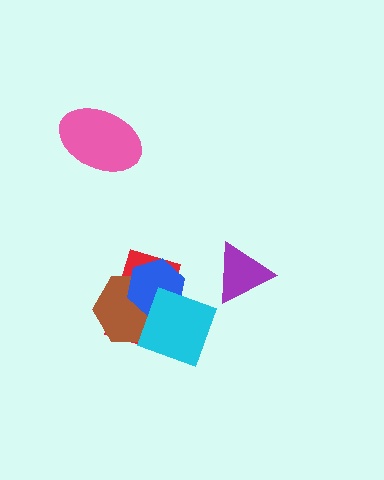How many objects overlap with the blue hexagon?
3 objects overlap with the blue hexagon.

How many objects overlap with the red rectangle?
3 objects overlap with the red rectangle.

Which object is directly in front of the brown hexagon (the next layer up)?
The blue hexagon is directly in front of the brown hexagon.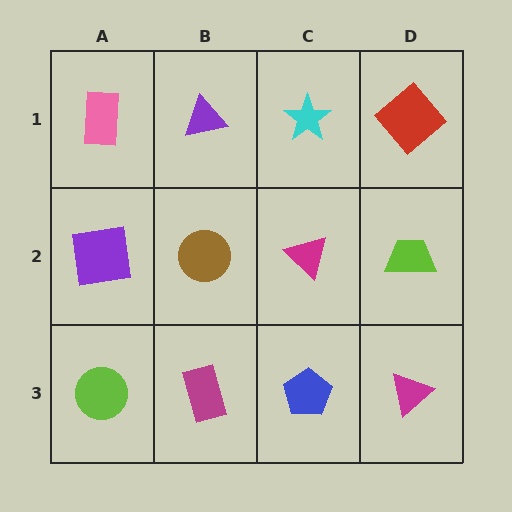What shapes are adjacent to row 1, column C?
A magenta triangle (row 2, column C), a purple triangle (row 1, column B), a red diamond (row 1, column D).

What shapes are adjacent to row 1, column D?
A lime trapezoid (row 2, column D), a cyan star (row 1, column C).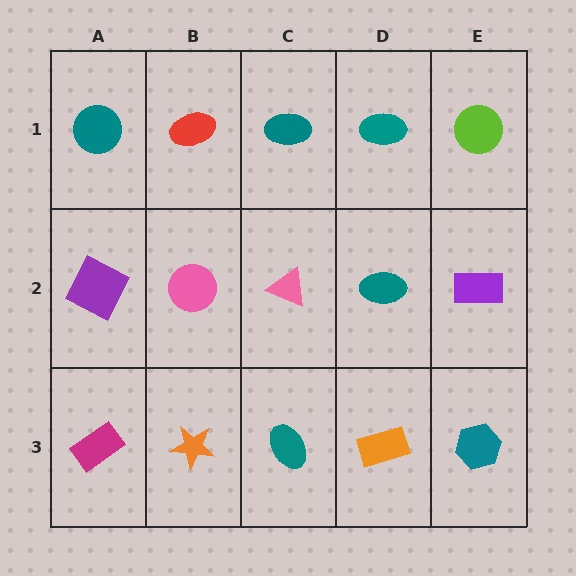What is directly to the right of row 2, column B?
A pink triangle.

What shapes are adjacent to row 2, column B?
A red ellipse (row 1, column B), an orange star (row 3, column B), a purple square (row 2, column A), a pink triangle (row 2, column C).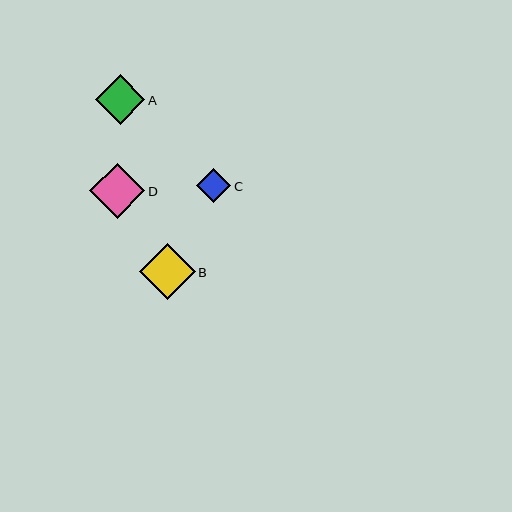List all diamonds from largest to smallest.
From largest to smallest: B, D, A, C.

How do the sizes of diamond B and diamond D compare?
Diamond B and diamond D are approximately the same size.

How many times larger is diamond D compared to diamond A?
Diamond D is approximately 1.1 times the size of diamond A.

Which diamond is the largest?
Diamond B is the largest with a size of approximately 56 pixels.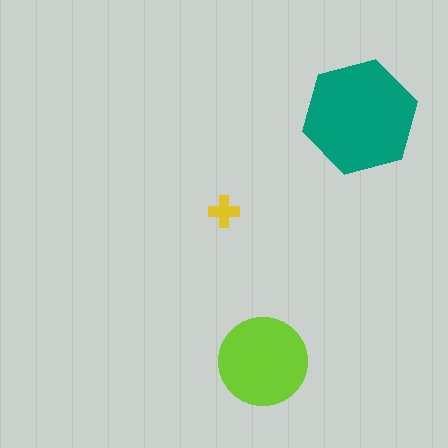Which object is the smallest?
The yellow cross.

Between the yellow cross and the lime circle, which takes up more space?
The lime circle.